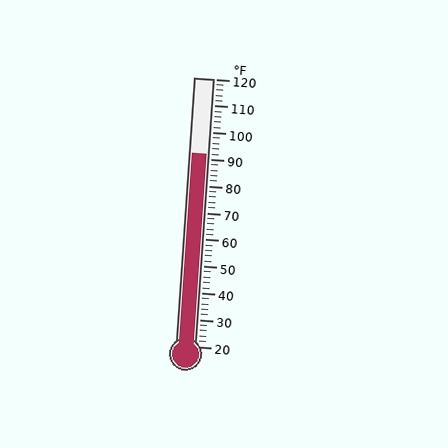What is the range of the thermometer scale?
The thermometer scale ranges from 20°F to 120°F.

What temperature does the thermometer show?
The thermometer shows approximately 92°F.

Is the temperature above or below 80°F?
The temperature is above 80°F.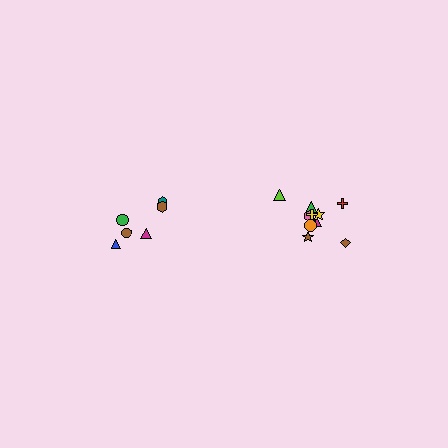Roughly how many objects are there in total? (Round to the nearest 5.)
Roughly 15 objects in total.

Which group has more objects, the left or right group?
The right group.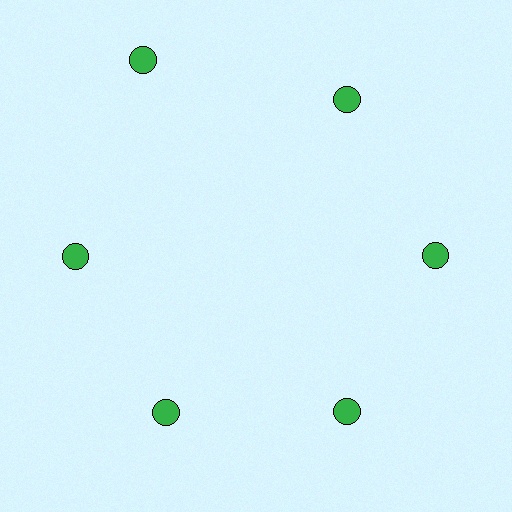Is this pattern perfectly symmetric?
No. The 6 green circles are arranged in a ring, but one element near the 11 o'clock position is pushed outward from the center, breaking the 6-fold rotational symmetry.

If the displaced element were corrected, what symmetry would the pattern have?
It would have 6-fold rotational symmetry — the pattern would map onto itself every 60 degrees.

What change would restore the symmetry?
The symmetry would be restored by moving it inward, back onto the ring so that all 6 circles sit at equal angles and equal distance from the center.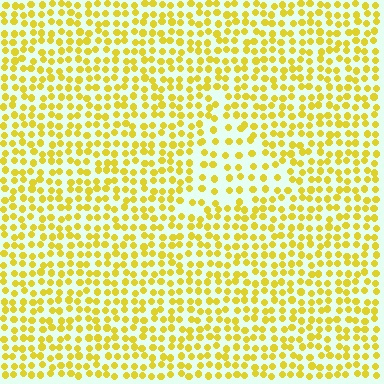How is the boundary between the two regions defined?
The boundary is defined by a change in element density (approximately 1.8x ratio). All elements are the same color, size, and shape.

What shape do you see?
I see a triangle.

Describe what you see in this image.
The image contains small yellow elements arranged at two different densities. A triangle-shaped region is visible where the elements are less densely packed than the surrounding area.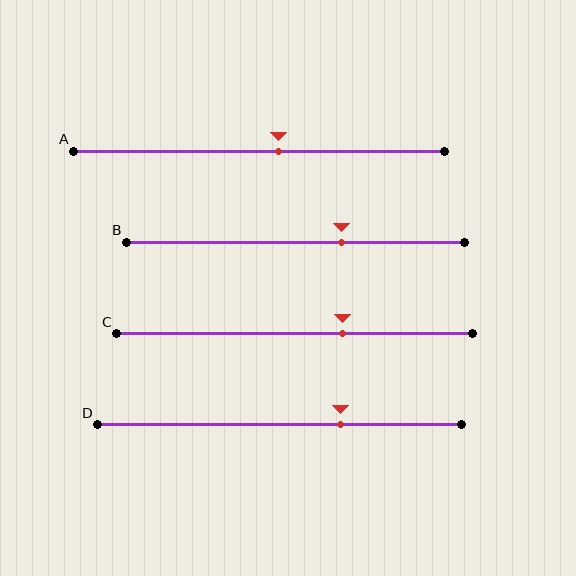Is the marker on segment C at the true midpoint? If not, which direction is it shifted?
No, the marker on segment C is shifted to the right by about 13% of the segment length.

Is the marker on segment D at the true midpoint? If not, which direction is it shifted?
No, the marker on segment D is shifted to the right by about 17% of the segment length.